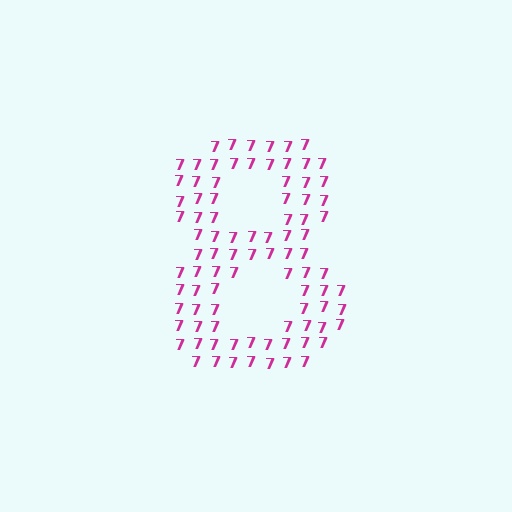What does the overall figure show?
The overall figure shows the digit 8.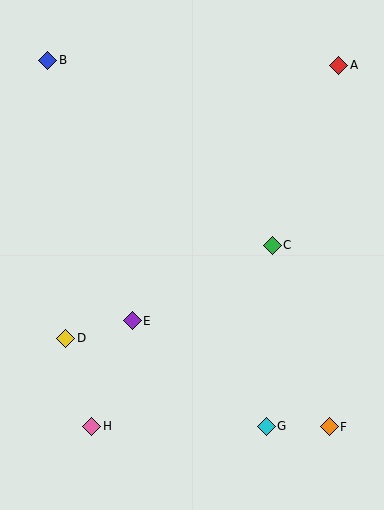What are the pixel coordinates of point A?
Point A is at (339, 65).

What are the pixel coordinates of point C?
Point C is at (272, 245).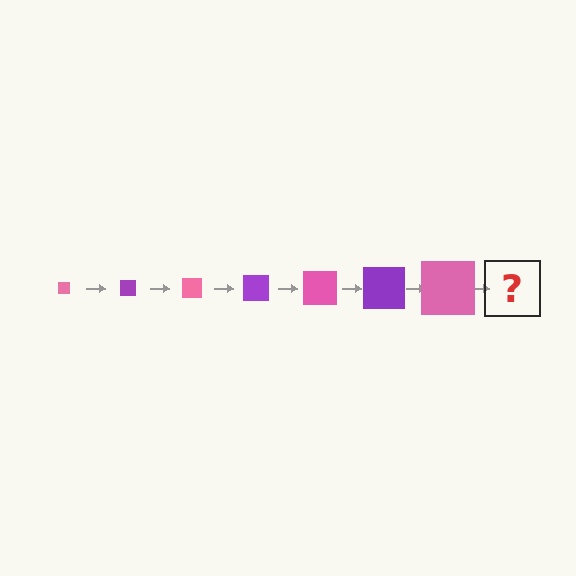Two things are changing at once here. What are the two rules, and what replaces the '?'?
The two rules are that the square grows larger each step and the color cycles through pink and purple. The '?' should be a purple square, larger than the previous one.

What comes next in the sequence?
The next element should be a purple square, larger than the previous one.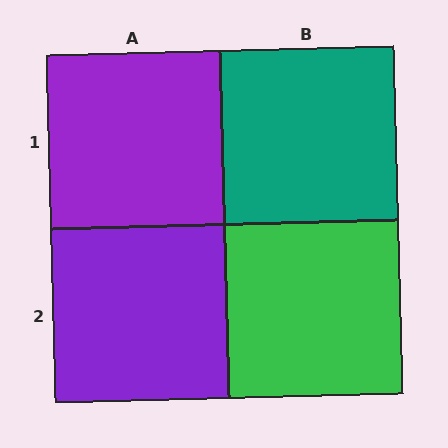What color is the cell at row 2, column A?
Purple.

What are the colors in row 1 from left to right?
Purple, teal.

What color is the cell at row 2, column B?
Green.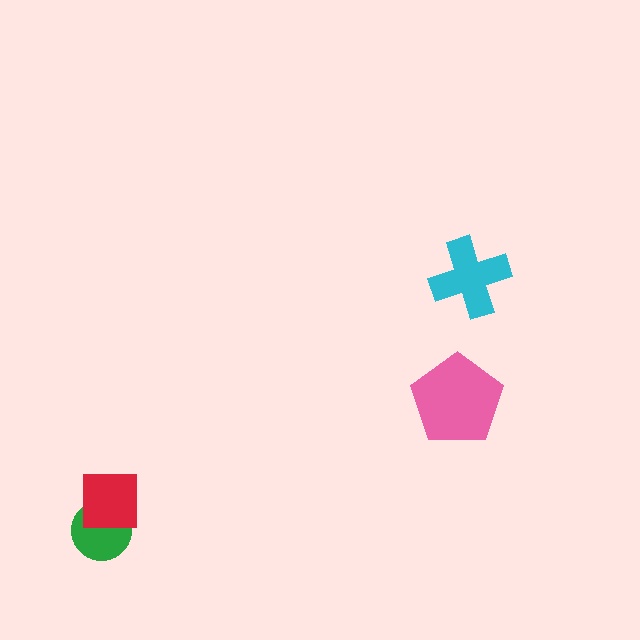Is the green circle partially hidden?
Yes, it is partially covered by another shape.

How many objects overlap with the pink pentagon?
0 objects overlap with the pink pentagon.